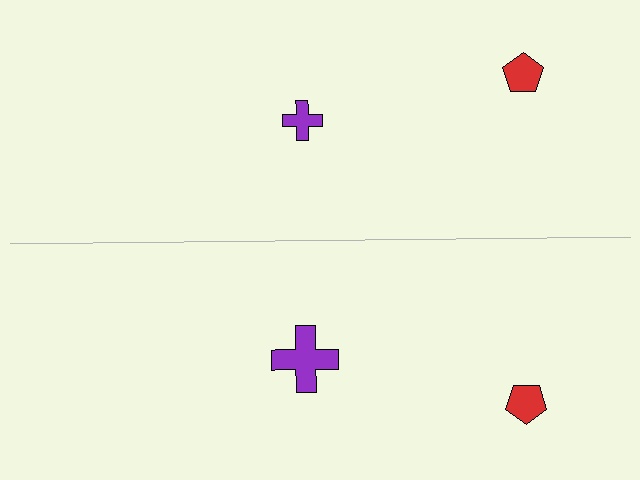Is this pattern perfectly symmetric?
No, the pattern is not perfectly symmetric. The purple cross on the bottom side has a different size than its mirror counterpart.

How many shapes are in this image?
There are 4 shapes in this image.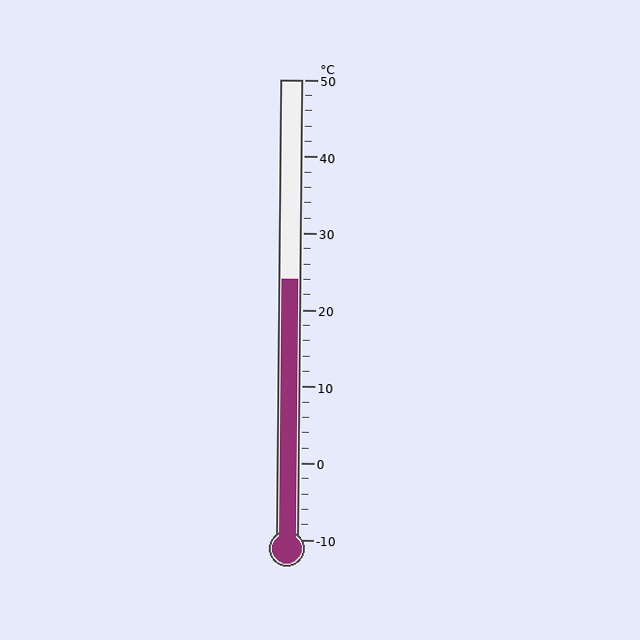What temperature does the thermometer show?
The thermometer shows approximately 24°C.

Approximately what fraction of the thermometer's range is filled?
The thermometer is filled to approximately 55% of its range.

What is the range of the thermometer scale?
The thermometer scale ranges from -10°C to 50°C.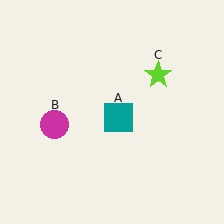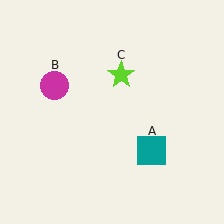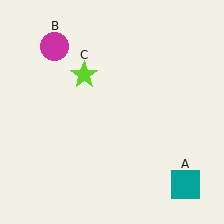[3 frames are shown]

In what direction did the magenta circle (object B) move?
The magenta circle (object B) moved up.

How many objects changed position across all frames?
3 objects changed position: teal square (object A), magenta circle (object B), lime star (object C).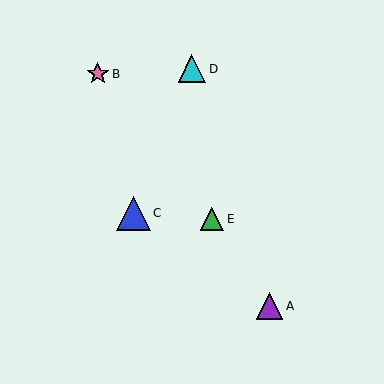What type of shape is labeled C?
Shape C is a blue triangle.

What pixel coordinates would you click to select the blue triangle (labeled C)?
Click at (134, 213) to select the blue triangle C.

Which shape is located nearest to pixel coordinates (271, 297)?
The purple triangle (labeled A) at (269, 306) is nearest to that location.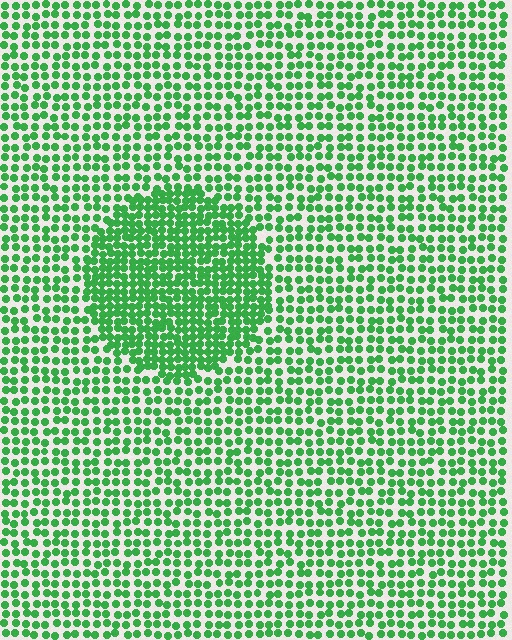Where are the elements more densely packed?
The elements are more densely packed inside the circle boundary.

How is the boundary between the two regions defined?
The boundary is defined by a change in element density (approximately 1.8x ratio). All elements are the same color, size, and shape.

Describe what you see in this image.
The image contains small green elements arranged at two different densities. A circle-shaped region is visible where the elements are more densely packed than the surrounding area.